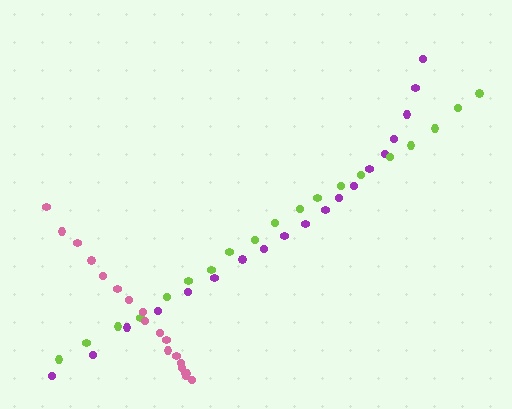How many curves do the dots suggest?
There are 3 distinct paths.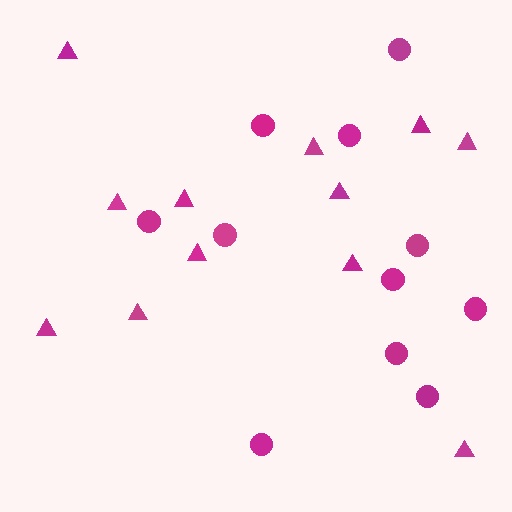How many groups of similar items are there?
There are 2 groups: one group of circles (11) and one group of triangles (12).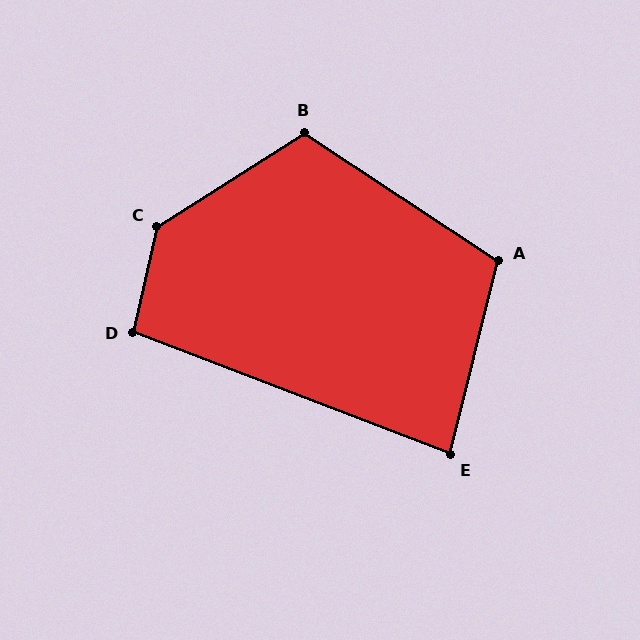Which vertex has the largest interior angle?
C, at approximately 135 degrees.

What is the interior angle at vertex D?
Approximately 98 degrees (obtuse).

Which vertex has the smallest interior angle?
E, at approximately 83 degrees.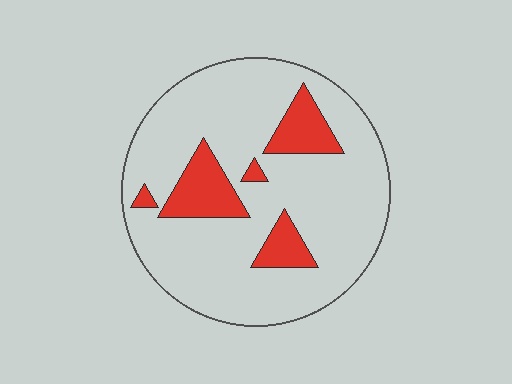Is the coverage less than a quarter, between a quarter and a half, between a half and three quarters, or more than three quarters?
Less than a quarter.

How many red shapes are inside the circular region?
5.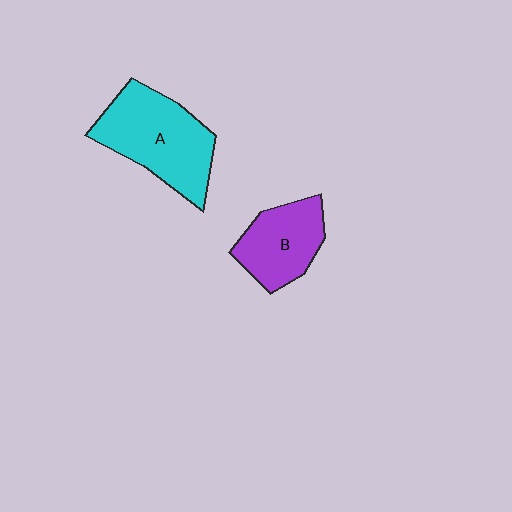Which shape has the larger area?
Shape A (cyan).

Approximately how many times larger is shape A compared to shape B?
Approximately 1.5 times.